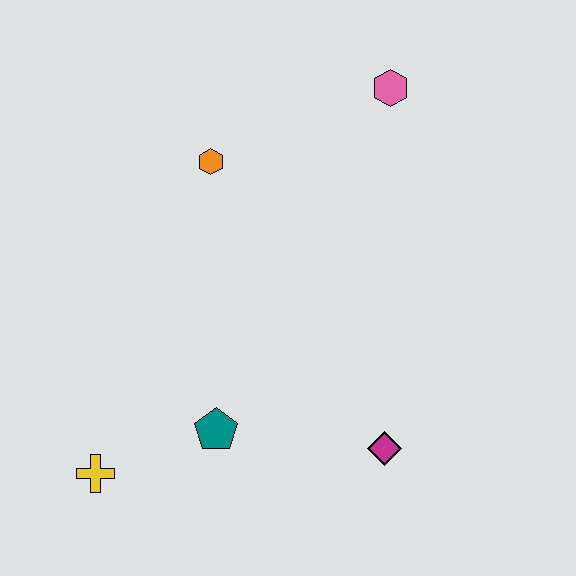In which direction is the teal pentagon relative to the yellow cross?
The teal pentagon is to the right of the yellow cross.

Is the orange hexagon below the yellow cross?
No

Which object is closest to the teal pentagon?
The yellow cross is closest to the teal pentagon.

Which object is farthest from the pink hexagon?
The yellow cross is farthest from the pink hexagon.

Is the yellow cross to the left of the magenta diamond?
Yes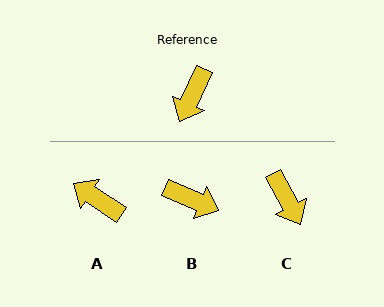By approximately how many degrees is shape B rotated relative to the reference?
Approximately 92 degrees counter-clockwise.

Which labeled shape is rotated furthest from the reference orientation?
A, about 98 degrees away.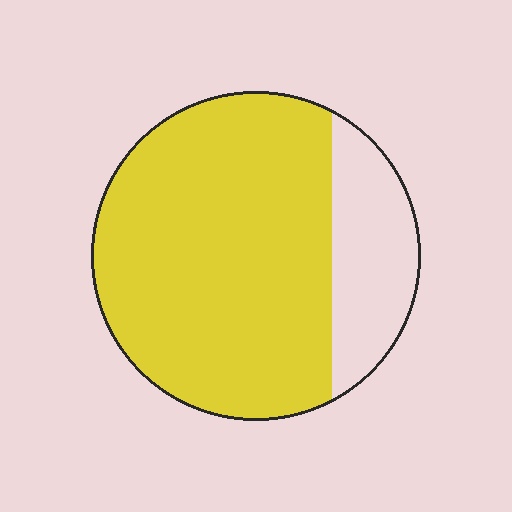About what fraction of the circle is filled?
About four fifths (4/5).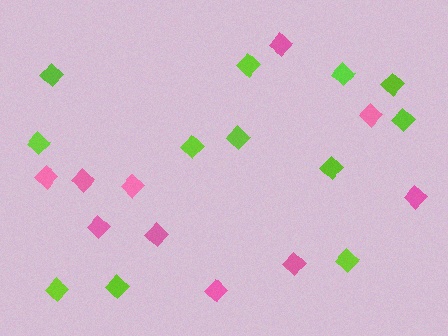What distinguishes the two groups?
There are 2 groups: one group of pink diamonds (10) and one group of lime diamonds (12).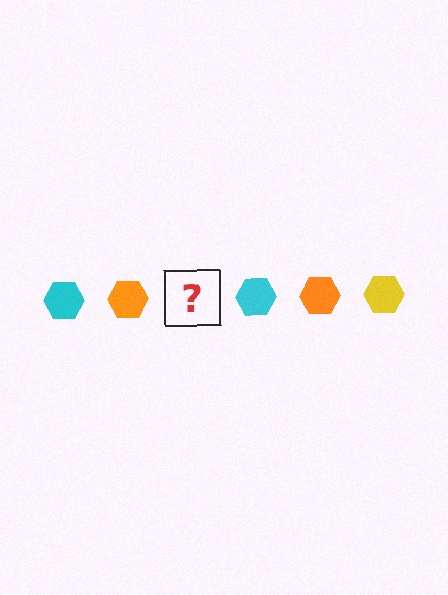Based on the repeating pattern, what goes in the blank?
The blank should be a yellow hexagon.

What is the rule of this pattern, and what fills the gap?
The rule is that the pattern cycles through cyan, orange, yellow hexagons. The gap should be filled with a yellow hexagon.